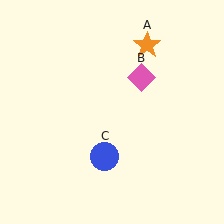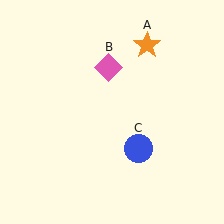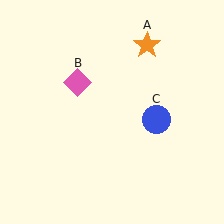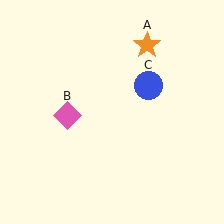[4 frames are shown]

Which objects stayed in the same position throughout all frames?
Orange star (object A) remained stationary.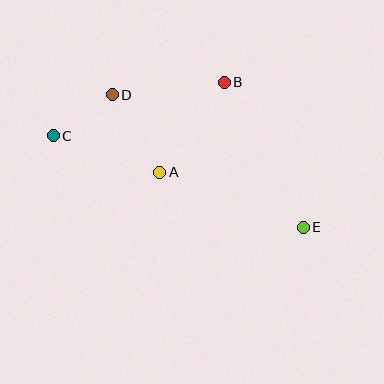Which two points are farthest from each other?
Points C and E are farthest from each other.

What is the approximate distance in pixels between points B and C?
The distance between B and C is approximately 179 pixels.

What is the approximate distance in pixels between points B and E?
The distance between B and E is approximately 165 pixels.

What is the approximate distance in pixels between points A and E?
The distance between A and E is approximately 154 pixels.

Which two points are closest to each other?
Points C and D are closest to each other.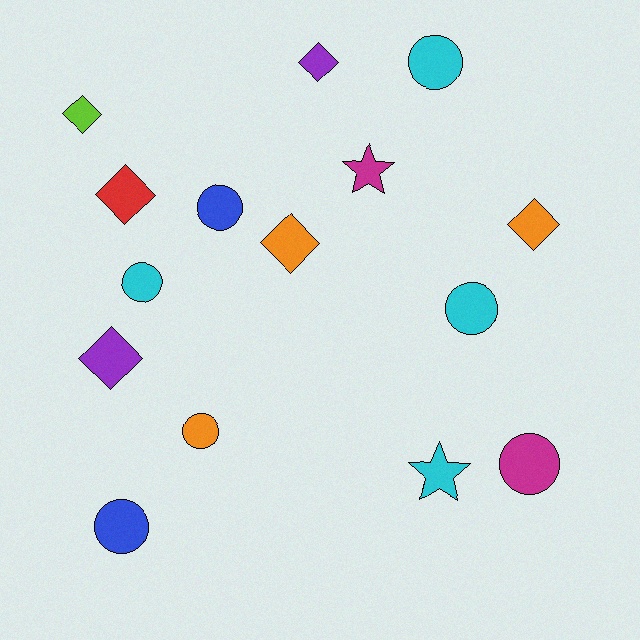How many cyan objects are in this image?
There are 4 cyan objects.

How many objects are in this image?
There are 15 objects.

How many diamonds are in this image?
There are 6 diamonds.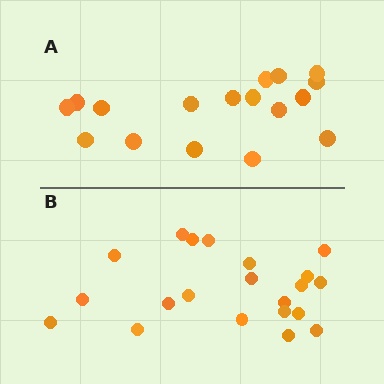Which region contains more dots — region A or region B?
Region B (the bottom region) has more dots.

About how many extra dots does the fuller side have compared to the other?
Region B has about 4 more dots than region A.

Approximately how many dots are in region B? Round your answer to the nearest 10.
About 20 dots. (The exact count is 21, which rounds to 20.)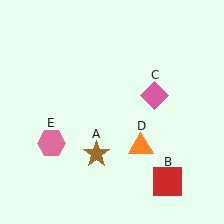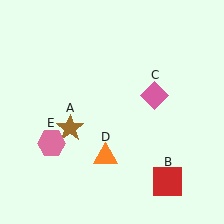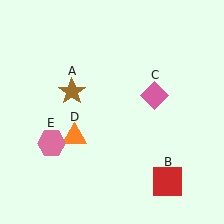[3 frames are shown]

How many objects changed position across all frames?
2 objects changed position: brown star (object A), orange triangle (object D).